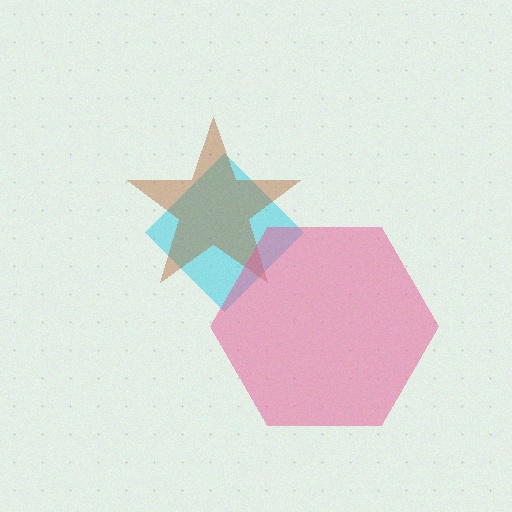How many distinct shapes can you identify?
There are 3 distinct shapes: a cyan diamond, a brown star, a pink hexagon.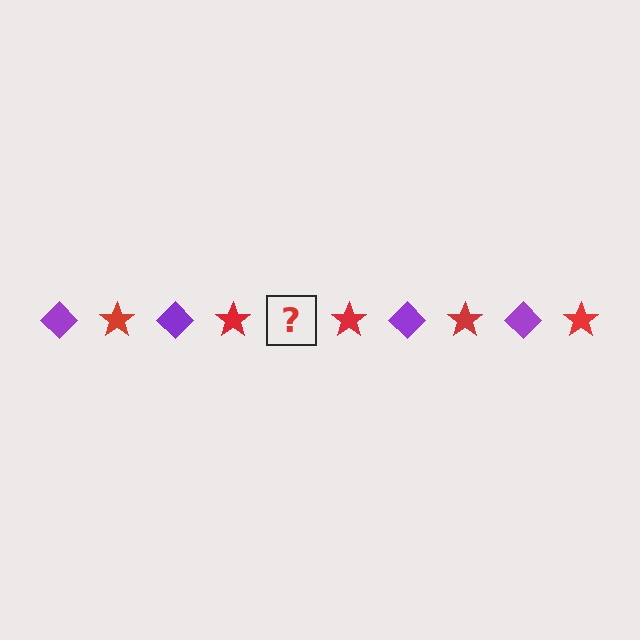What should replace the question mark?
The question mark should be replaced with a purple diamond.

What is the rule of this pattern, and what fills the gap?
The rule is that the pattern alternates between purple diamond and red star. The gap should be filled with a purple diamond.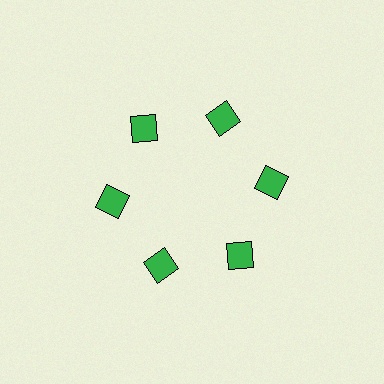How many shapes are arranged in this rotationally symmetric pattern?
There are 6 shapes, arranged in 6 groups of 1.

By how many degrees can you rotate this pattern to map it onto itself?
The pattern maps onto itself every 60 degrees of rotation.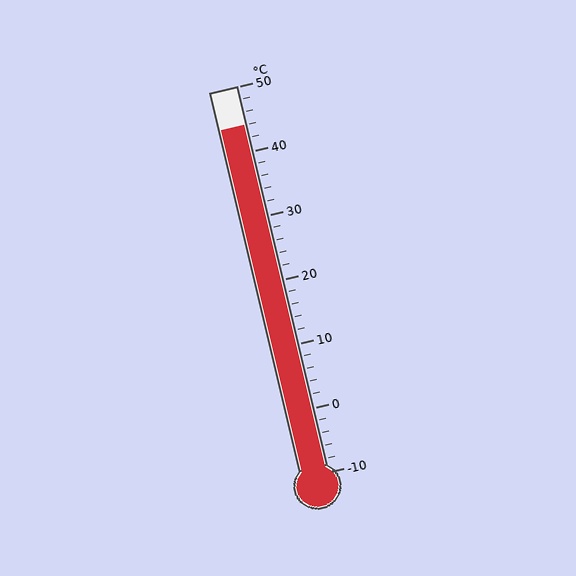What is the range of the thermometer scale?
The thermometer scale ranges from -10°C to 50°C.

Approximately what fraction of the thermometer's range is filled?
The thermometer is filled to approximately 90% of its range.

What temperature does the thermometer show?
The thermometer shows approximately 44°C.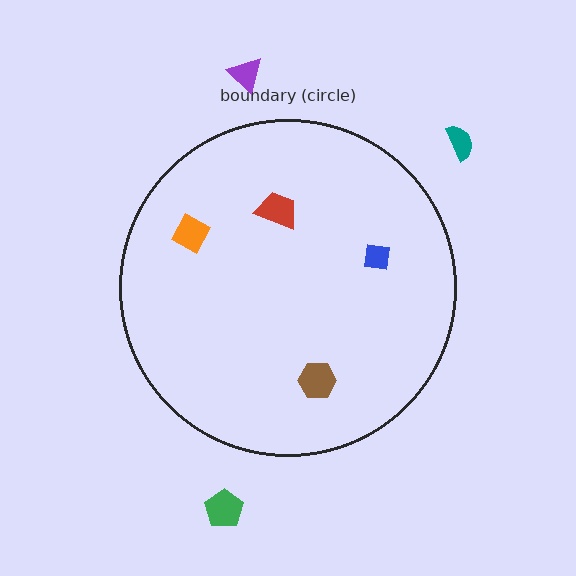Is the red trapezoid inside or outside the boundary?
Inside.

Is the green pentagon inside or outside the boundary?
Outside.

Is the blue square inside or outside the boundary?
Inside.